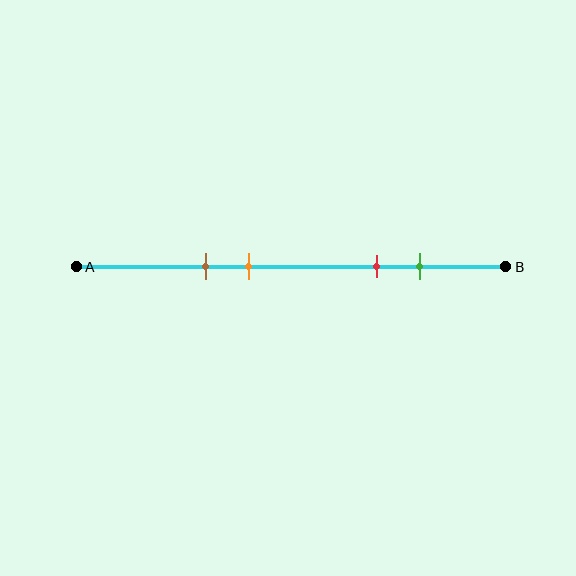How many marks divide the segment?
There are 4 marks dividing the segment.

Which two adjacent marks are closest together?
The brown and orange marks are the closest adjacent pair.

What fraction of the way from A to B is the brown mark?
The brown mark is approximately 30% (0.3) of the way from A to B.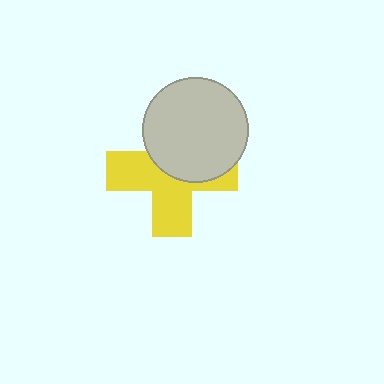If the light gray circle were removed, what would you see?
You would see the complete yellow cross.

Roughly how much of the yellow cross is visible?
About half of it is visible (roughly 55%).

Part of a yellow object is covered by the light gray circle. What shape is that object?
It is a cross.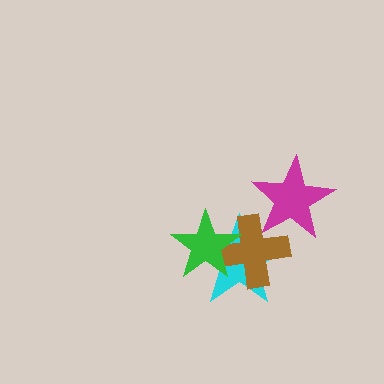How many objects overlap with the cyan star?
3 objects overlap with the cyan star.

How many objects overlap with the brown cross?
3 objects overlap with the brown cross.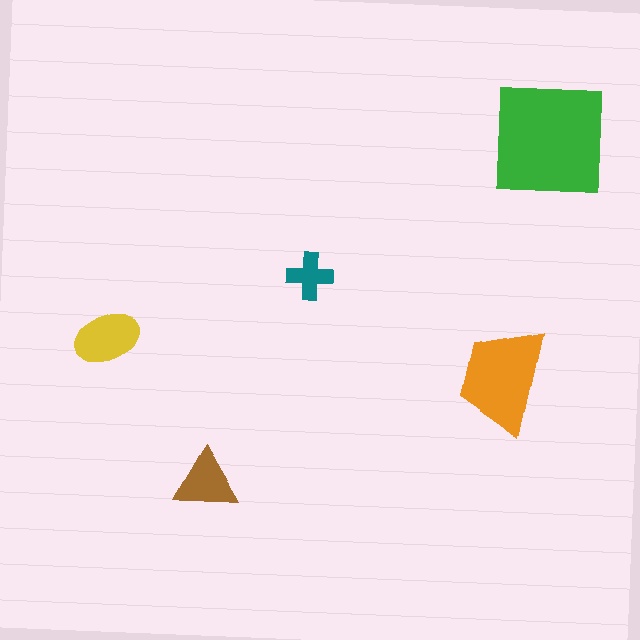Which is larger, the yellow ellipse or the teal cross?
The yellow ellipse.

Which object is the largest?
The green square.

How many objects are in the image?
There are 5 objects in the image.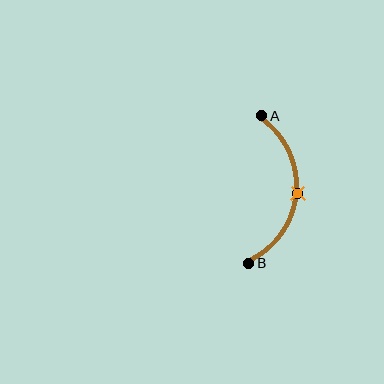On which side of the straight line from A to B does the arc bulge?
The arc bulges to the right of the straight line connecting A and B.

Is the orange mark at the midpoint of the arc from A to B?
Yes. The orange mark lies on the arc at equal arc-length from both A and B — it is the arc midpoint.